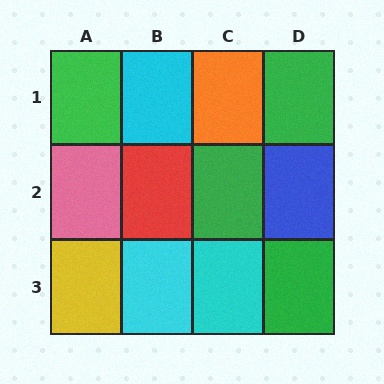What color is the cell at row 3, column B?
Cyan.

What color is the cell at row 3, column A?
Yellow.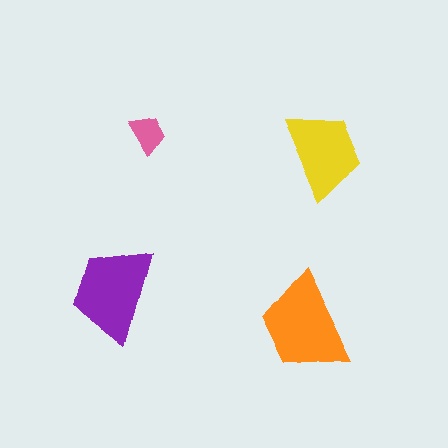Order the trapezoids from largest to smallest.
the orange one, the purple one, the yellow one, the pink one.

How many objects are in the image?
There are 4 objects in the image.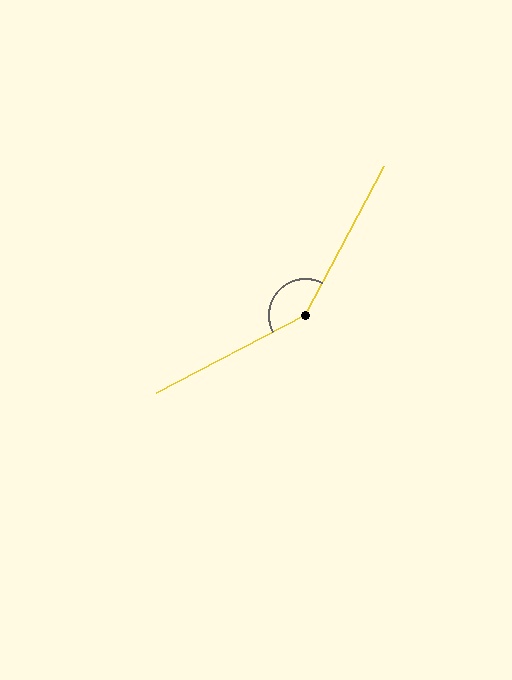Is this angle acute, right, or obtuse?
It is obtuse.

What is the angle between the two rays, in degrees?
Approximately 145 degrees.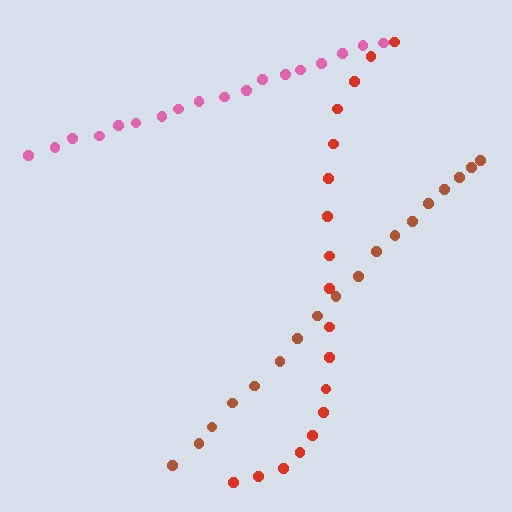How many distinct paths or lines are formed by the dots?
There are 3 distinct paths.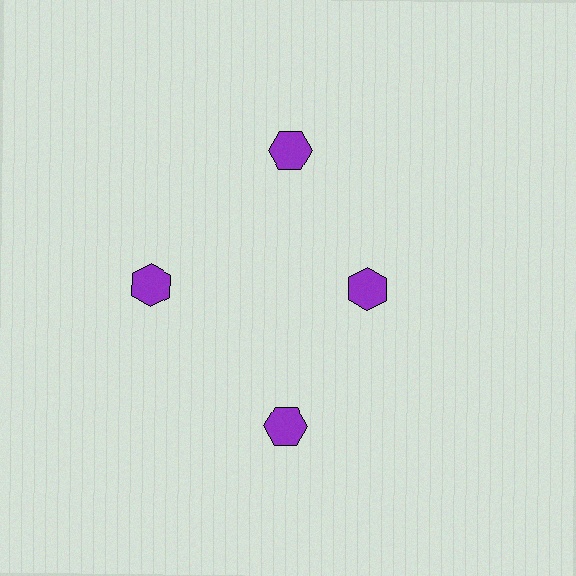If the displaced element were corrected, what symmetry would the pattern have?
It would have 4-fold rotational symmetry — the pattern would map onto itself every 90 degrees.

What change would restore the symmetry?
The symmetry would be restored by moving it outward, back onto the ring so that all 4 hexagons sit at equal angles and equal distance from the center.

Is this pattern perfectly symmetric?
No. The 4 purple hexagons are arranged in a ring, but one element near the 3 o'clock position is pulled inward toward the center, breaking the 4-fold rotational symmetry.